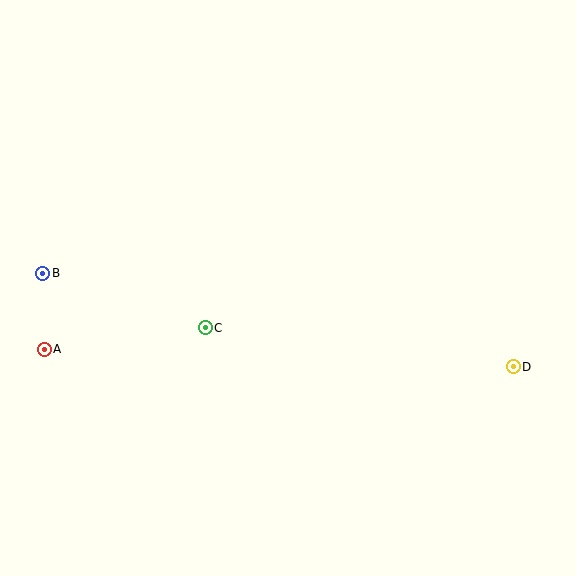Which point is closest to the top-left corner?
Point B is closest to the top-left corner.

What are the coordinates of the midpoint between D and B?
The midpoint between D and B is at (278, 320).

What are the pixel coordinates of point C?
Point C is at (205, 328).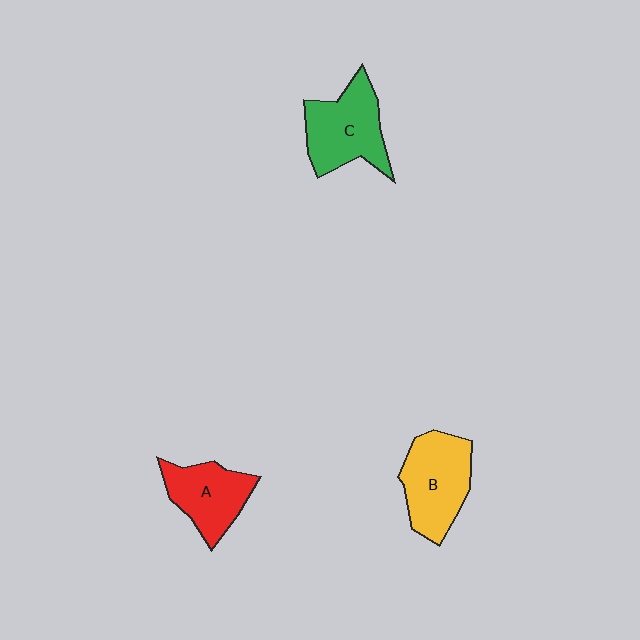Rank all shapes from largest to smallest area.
From largest to smallest: B (yellow), C (green), A (red).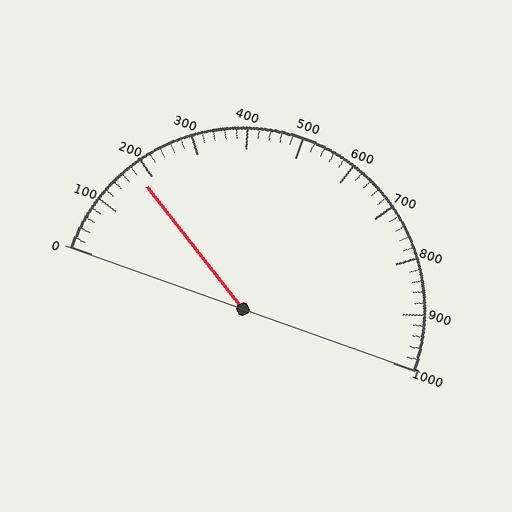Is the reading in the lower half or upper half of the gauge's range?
The reading is in the lower half of the range (0 to 1000).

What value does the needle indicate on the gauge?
The needle indicates approximately 180.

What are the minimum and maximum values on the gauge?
The gauge ranges from 0 to 1000.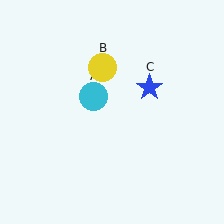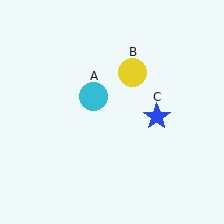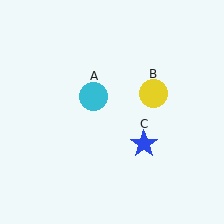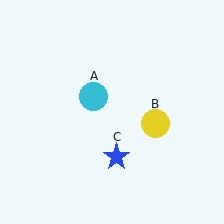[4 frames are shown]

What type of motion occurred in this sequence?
The yellow circle (object B), blue star (object C) rotated clockwise around the center of the scene.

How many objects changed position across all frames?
2 objects changed position: yellow circle (object B), blue star (object C).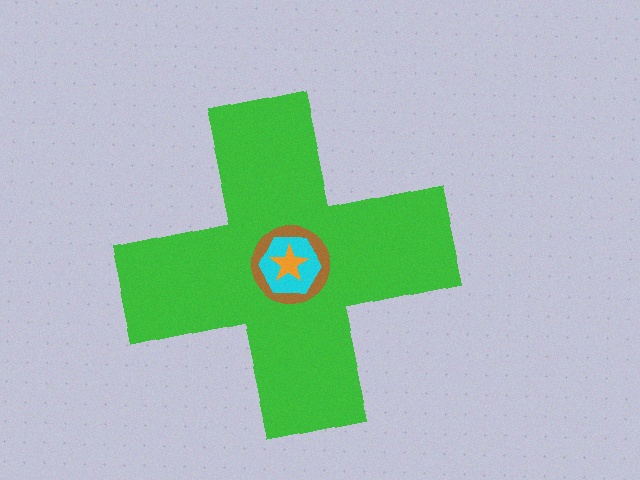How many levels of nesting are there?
4.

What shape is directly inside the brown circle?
The cyan hexagon.